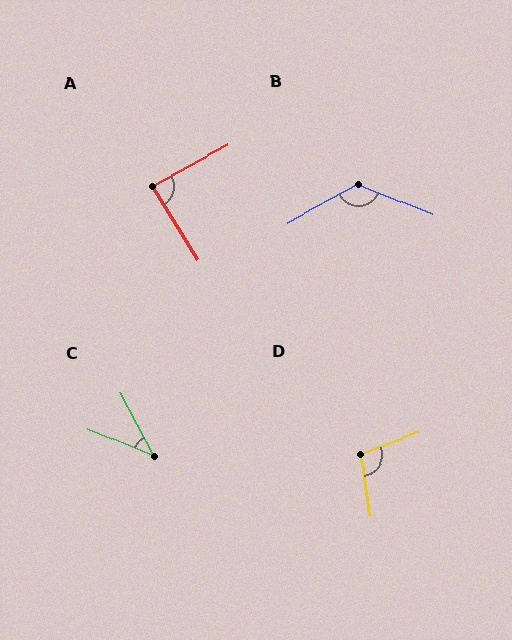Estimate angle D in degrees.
Approximately 102 degrees.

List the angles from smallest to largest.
C (39°), A (86°), D (102°), B (129°).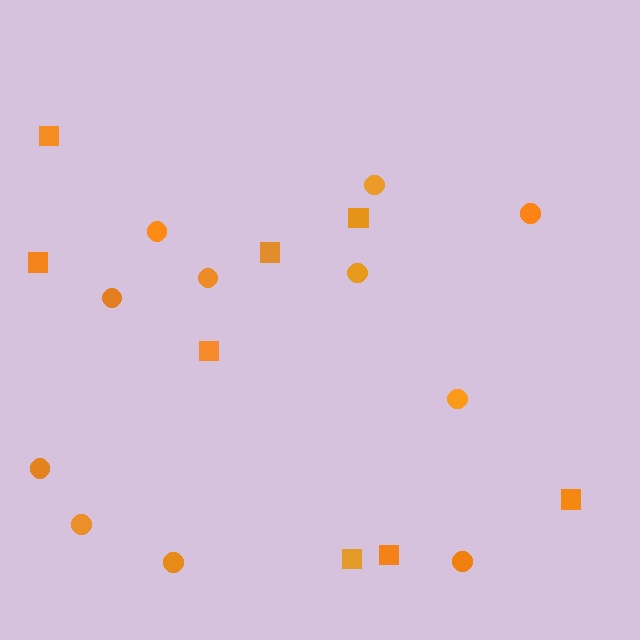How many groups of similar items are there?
There are 2 groups: one group of squares (8) and one group of circles (11).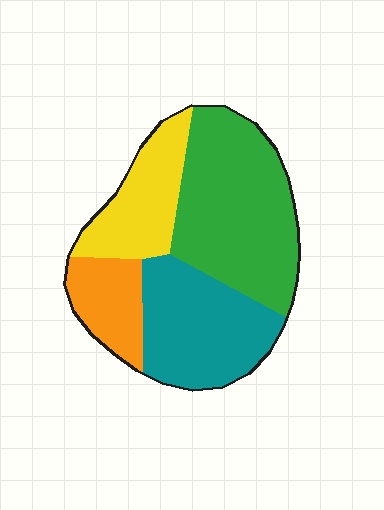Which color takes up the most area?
Green, at roughly 40%.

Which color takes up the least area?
Orange, at roughly 15%.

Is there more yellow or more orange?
Yellow.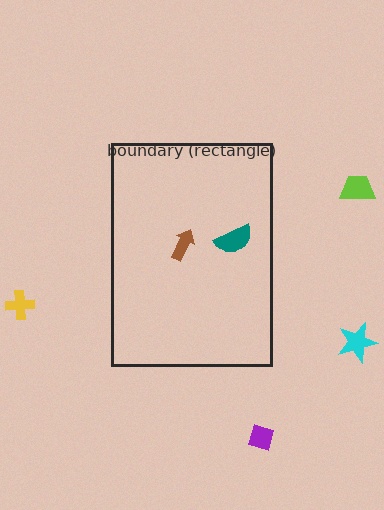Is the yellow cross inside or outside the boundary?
Outside.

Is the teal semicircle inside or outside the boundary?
Inside.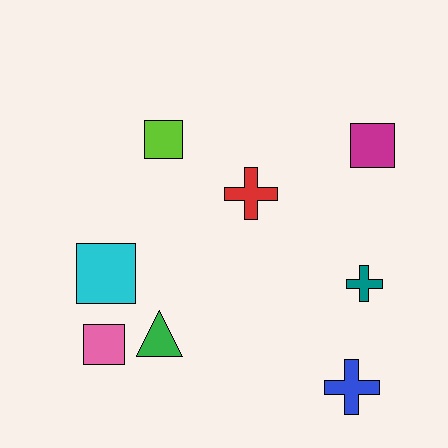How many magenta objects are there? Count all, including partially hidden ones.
There is 1 magenta object.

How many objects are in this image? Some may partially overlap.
There are 8 objects.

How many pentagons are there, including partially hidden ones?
There are no pentagons.